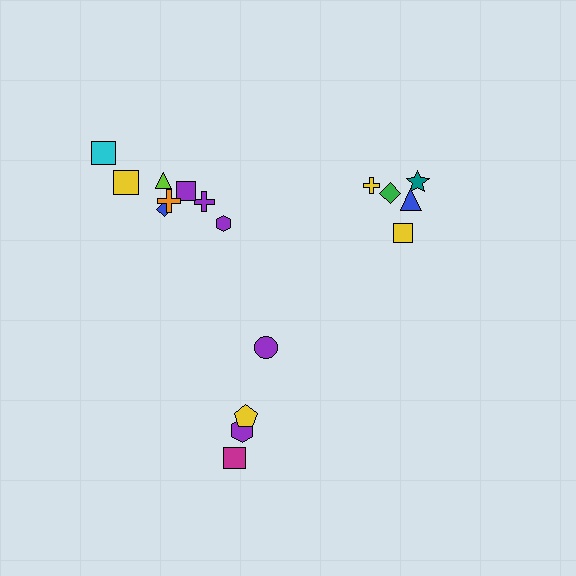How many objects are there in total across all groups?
There are 17 objects.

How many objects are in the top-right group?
There are 5 objects.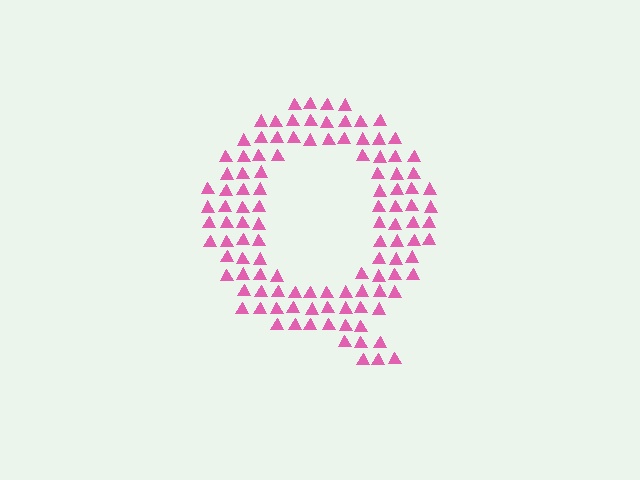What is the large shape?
The large shape is the letter Q.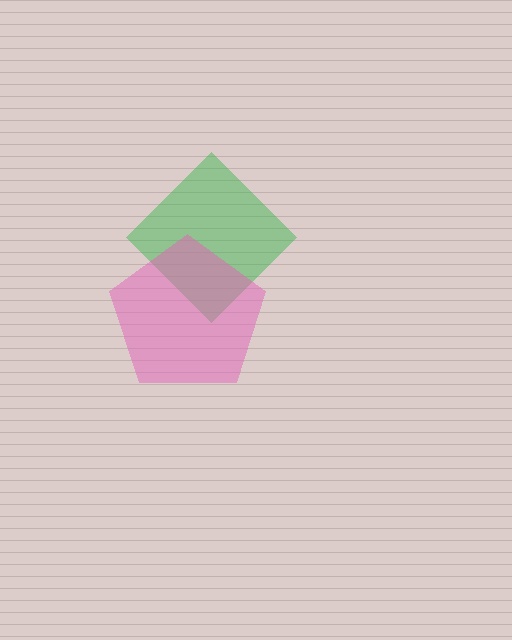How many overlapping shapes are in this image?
There are 2 overlapping shapes in the image.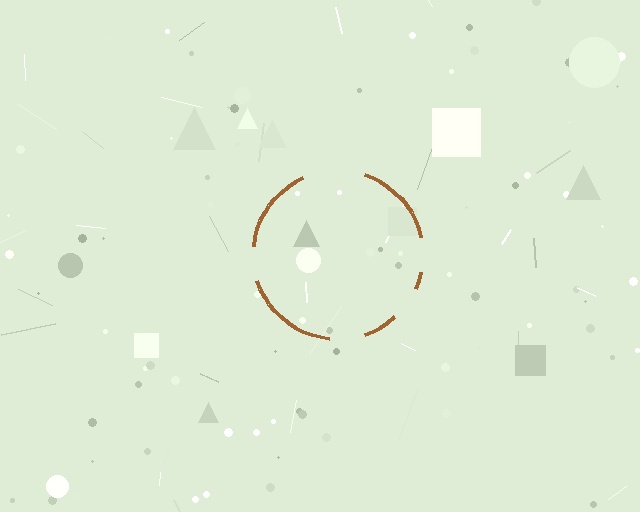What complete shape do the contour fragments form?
The contour fragments form a circle.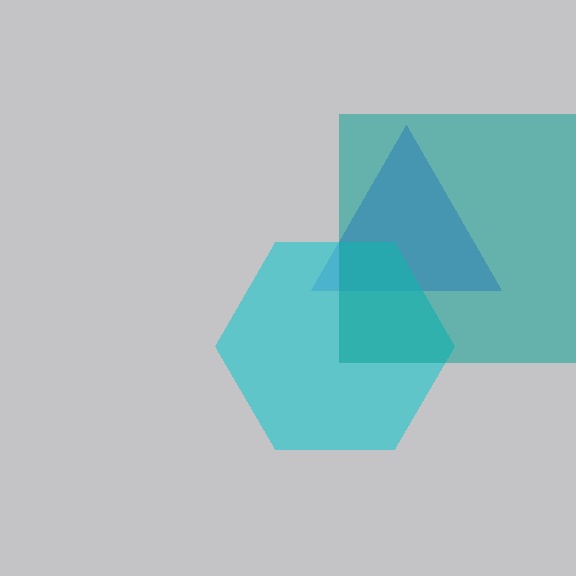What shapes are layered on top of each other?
The layered shapes are: a blue triangle, a cyan hexagon, a teal square.